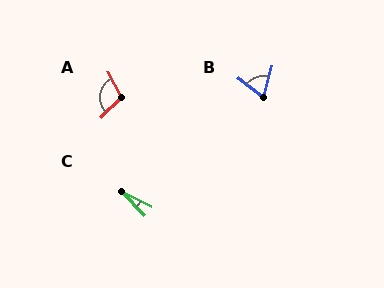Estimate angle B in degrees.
Approximately 66 degrees.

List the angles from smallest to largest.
C (18°), B (66°), A (106°).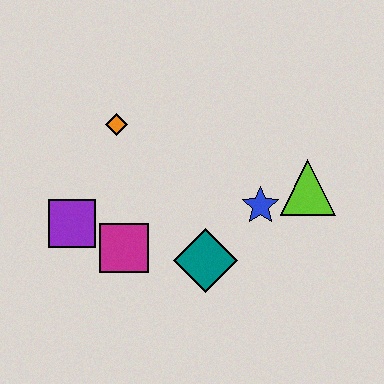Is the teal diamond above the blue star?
No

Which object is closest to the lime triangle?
The blue star is closest to the lime triangle.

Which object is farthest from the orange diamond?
The lime triangle is farthest from the orange diamond.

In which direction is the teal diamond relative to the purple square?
The teal diamond is to the right of the purple square.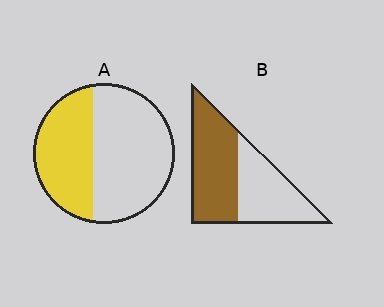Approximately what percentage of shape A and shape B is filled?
A is approximately 40% and B is approximately 55%.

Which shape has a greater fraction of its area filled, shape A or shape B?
Shape B.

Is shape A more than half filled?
No.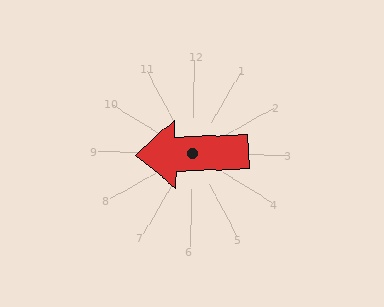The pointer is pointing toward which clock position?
Roughly 9 o'clock.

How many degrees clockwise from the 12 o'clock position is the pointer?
Approximately 267 degrees.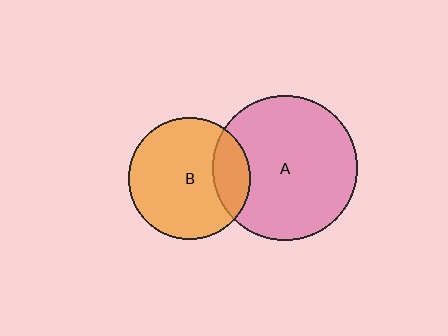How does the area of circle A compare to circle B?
Approximately 1.4 times.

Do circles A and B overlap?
Yes.